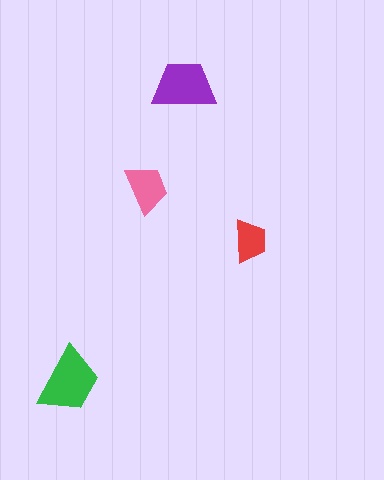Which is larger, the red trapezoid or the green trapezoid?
The green one.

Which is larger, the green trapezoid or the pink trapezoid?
The green one.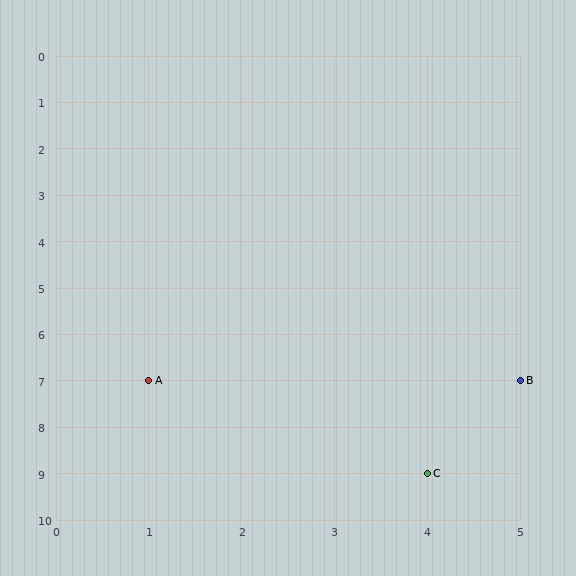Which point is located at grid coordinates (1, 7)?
Point A is at (1, 7).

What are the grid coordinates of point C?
Point C is at grid coordinates (4, 9).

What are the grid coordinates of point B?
Point B is at grid coordinates (5, 7).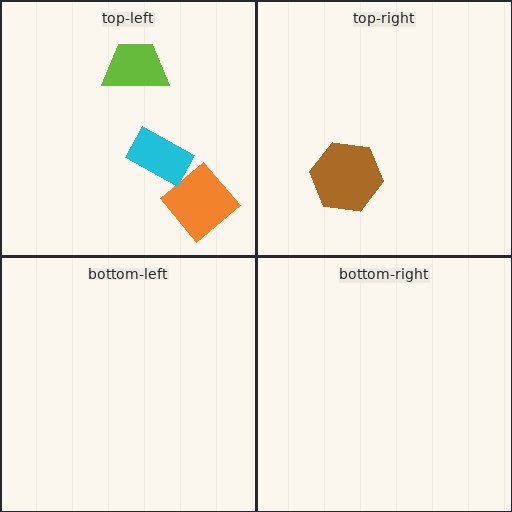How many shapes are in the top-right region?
1.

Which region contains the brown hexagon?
The top-right region.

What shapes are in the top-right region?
The brown hexagon.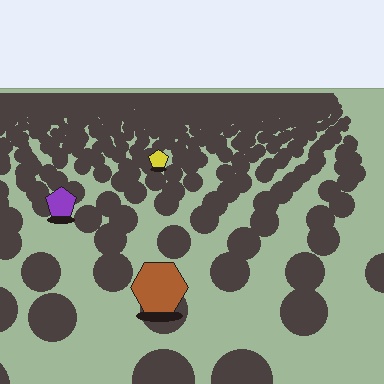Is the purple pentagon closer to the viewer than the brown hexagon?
No. The brown hexagon is closer — you can tell from the texture gradient: the ground texture is coarser near it.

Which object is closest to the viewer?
The brown hexagon is closest. The texture marks near it are larger and more spread out.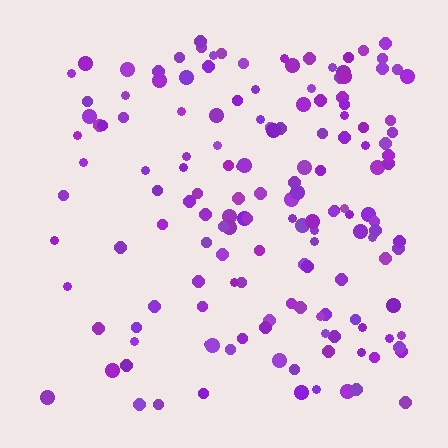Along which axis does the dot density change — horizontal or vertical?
Horizontal.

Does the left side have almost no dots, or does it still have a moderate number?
Still a moderate number, just noticeably fewer than the right.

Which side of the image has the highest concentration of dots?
The right.